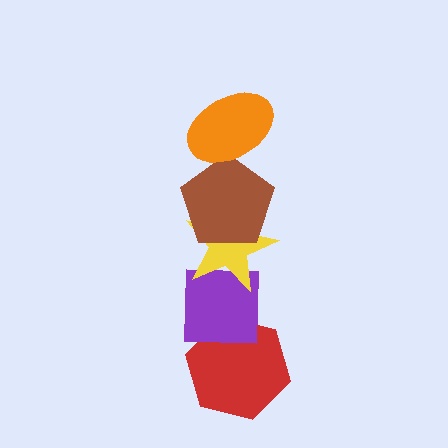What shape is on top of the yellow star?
The brown pentagon is on top of the yellow star.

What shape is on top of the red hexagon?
The purple square is on top of the red hexagon.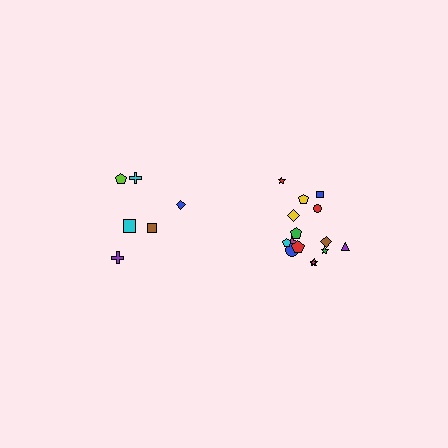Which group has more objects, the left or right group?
The right group.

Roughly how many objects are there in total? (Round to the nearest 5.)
Roughly 20 objects in total.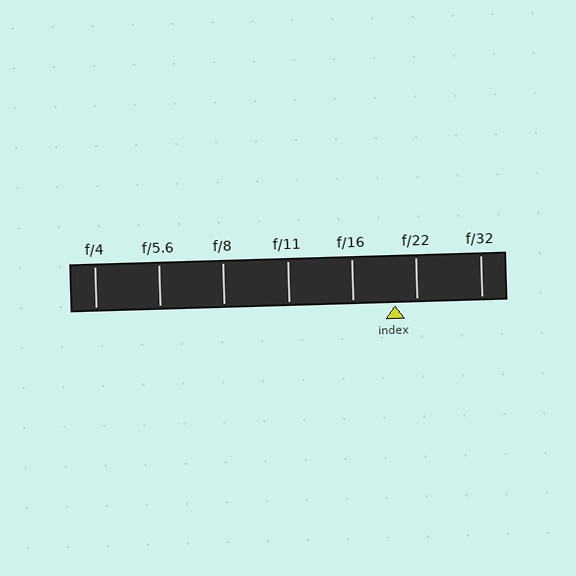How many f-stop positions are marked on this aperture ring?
There are 7 f-stop positions marked.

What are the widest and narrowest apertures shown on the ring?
The widest aperture shown is f/4 and the narrowest is f/32.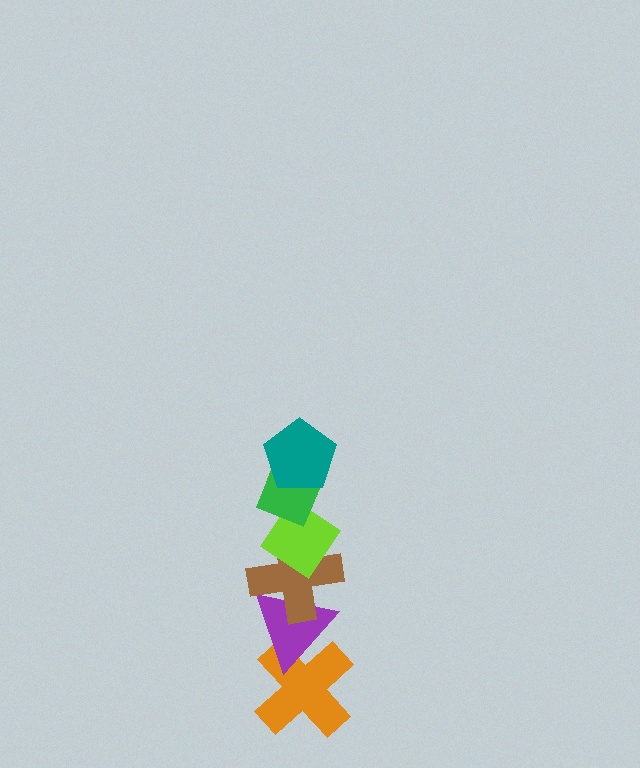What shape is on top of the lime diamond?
The green diamond is on top of the lime diamond.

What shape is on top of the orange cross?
The purple triangle is on top of the orange cross.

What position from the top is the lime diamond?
The lime diamond is 3rd from the top.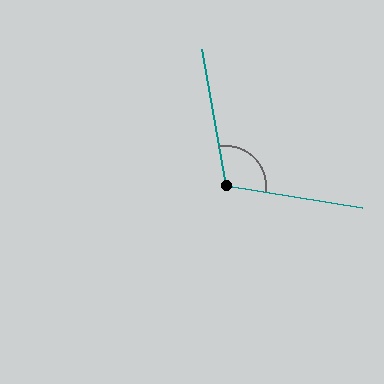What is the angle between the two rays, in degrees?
Approximately 109 degrees.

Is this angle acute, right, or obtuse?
It is obtuse.